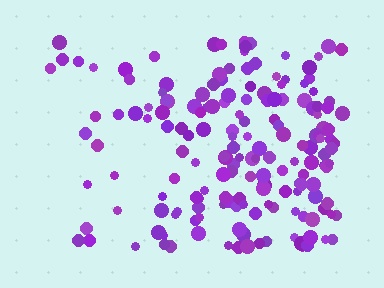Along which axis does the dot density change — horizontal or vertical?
Horizontal.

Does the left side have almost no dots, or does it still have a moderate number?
Still a moderate number, just noticeably fewer than the right.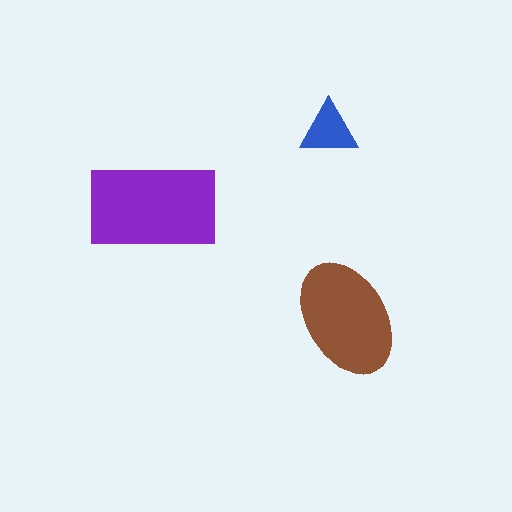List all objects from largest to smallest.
The purple rectangle, the brown ellipse, the blue triangle.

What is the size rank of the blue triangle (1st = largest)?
3rd.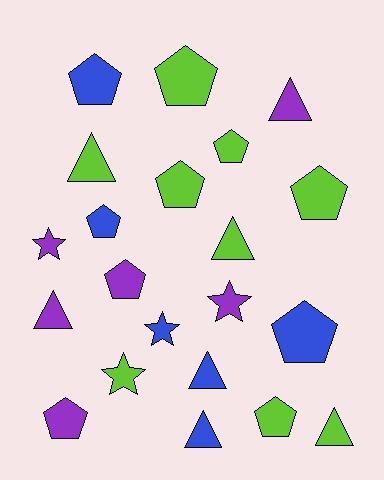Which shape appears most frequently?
Pentagon, with 10 objects.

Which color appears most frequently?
Lime, with 9 objects.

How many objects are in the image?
There are 21 objects.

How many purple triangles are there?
There are 2 purple triangles.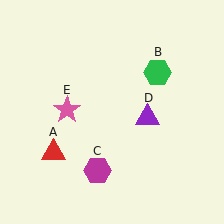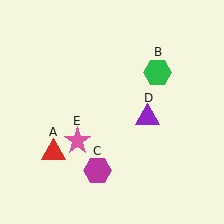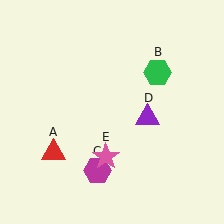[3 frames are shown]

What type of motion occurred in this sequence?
The pink star (object E) rotated counterclockwise around the center of the scene.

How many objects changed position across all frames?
1 object changed position: pink star (object E).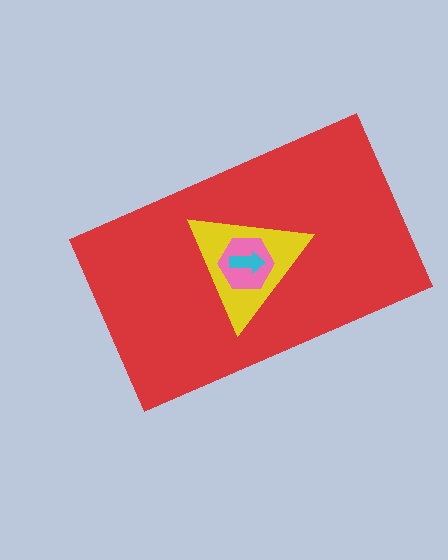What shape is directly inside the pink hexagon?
The cyan arrow.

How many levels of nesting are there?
4.